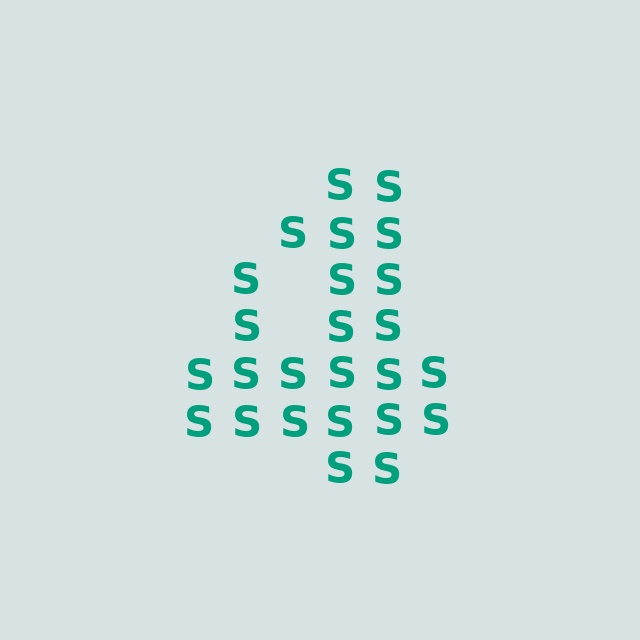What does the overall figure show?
The overall figure shows the digit 4.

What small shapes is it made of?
It is made of small letter S's.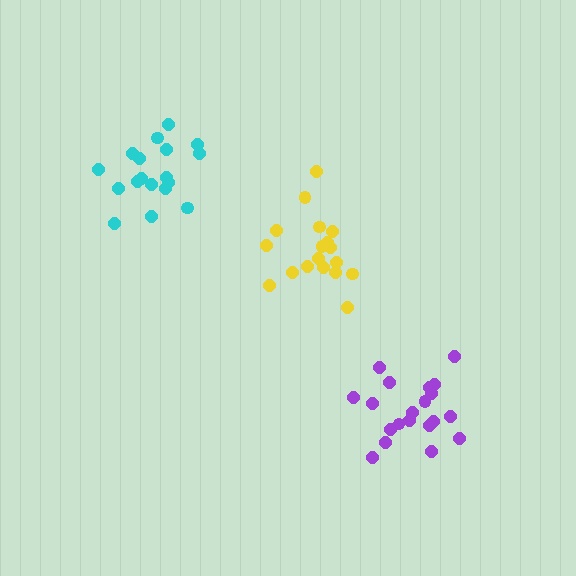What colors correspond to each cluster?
The clusters are colored: yellow, cyan, purple.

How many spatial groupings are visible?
There are 3 spatial groupings.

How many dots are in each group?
Group 1: 18 dots, Group 2: 18 dots, Group 3: 20 dots (56 total).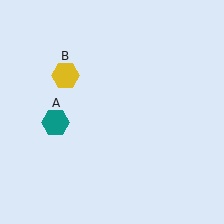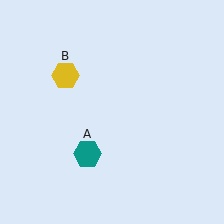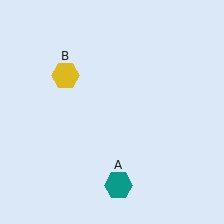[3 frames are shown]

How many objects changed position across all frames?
1 object changed position: teal hexagon (object A).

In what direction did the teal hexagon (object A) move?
The teal hexagon (object A) moved down and to the right.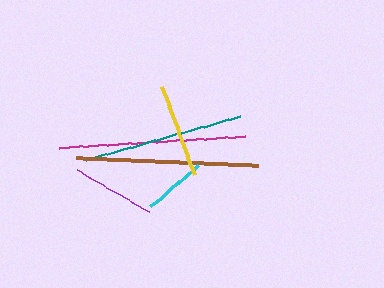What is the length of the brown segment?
The brown segment is approximately 182 pixels long.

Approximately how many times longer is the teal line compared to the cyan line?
The teal line is approximately 2.5 times the length of the cyan line.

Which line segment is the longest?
The magenta line is the longest at approximately 187 pixels.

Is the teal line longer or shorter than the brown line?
The brown line is longer than the teal line.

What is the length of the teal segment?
The teal segment is approximately 160 pixels long.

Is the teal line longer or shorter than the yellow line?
The teal line is longer than the yellow line.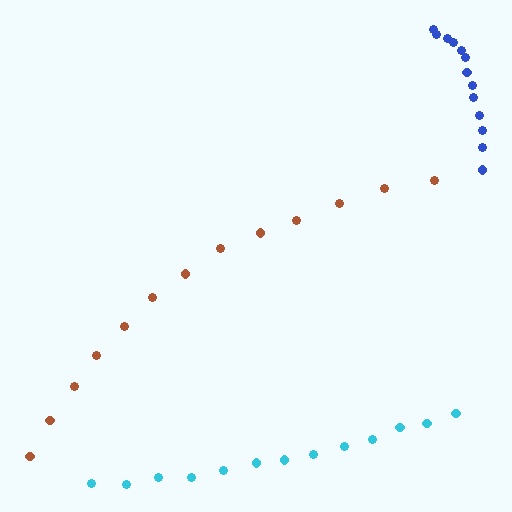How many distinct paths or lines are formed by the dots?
There are 3 distinct paths.